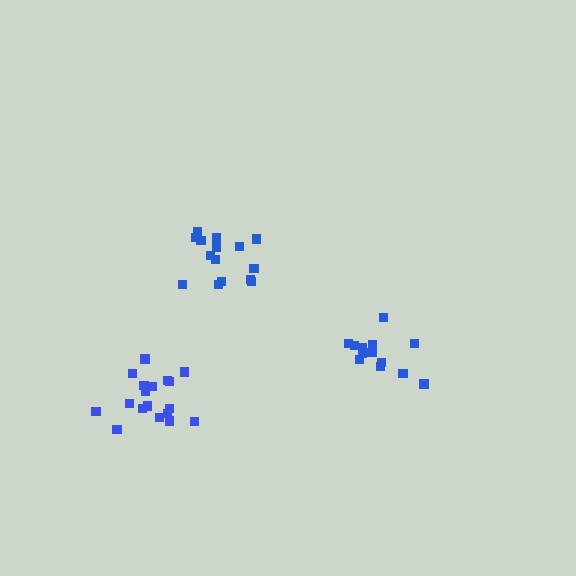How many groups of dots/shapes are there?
There are 3 groups.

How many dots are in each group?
Group 1: 15 dots, Group 2: 13 dots, Group 3: 18 dots (46 total).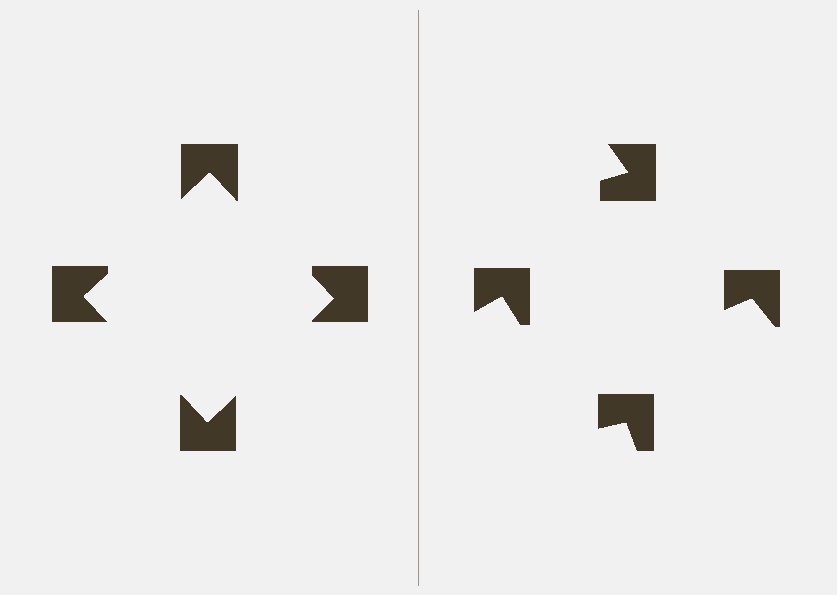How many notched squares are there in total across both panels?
8 — 4 on each side.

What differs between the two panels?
The notched squares are positioned identically on both sides; only the wedge orientations differ. On the left they align to a square; on the right they are misaligned.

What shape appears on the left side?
An illusory square.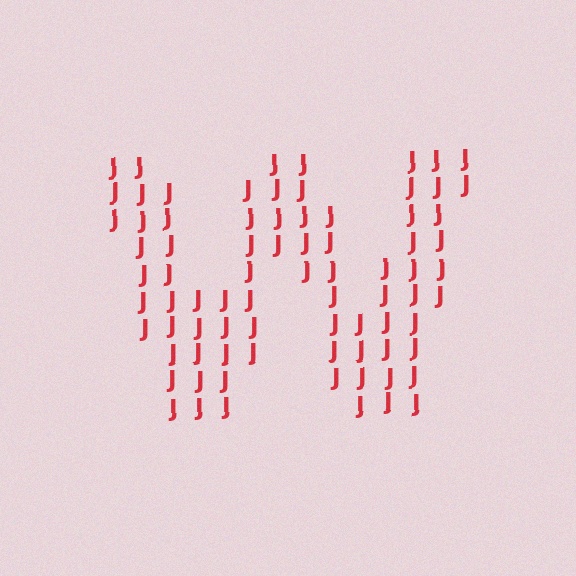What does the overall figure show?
The overall figure shows the letter W.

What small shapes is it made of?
It is made of small letter J's.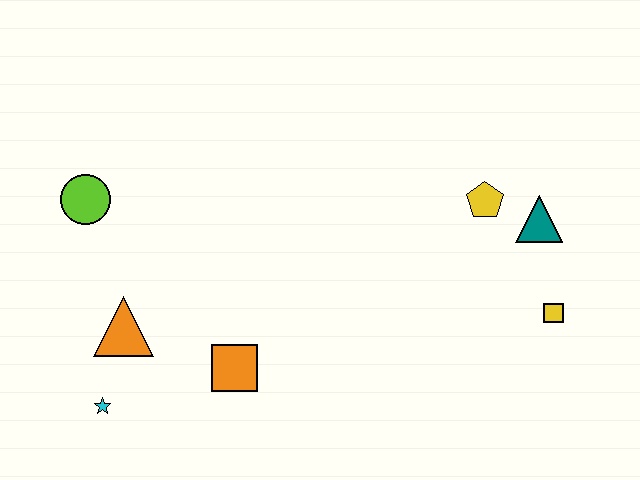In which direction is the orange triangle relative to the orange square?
The orange triangle is to the left of the orange square.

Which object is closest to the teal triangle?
The yellow pentagon is closest to the teal triangle.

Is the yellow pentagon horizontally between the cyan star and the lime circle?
No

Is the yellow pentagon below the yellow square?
No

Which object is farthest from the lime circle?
The yellow square is farthest from the lime circle.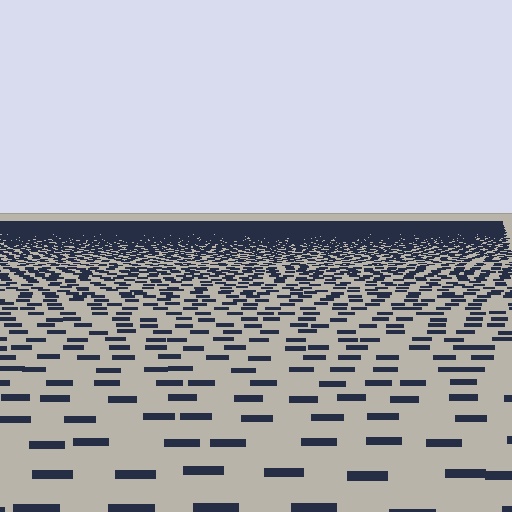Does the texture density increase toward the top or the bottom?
Density increases toward the top.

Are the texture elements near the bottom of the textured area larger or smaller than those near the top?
Larger. Near the bottom, elements are closer to the viewer and appear at a bigger on-screen size.